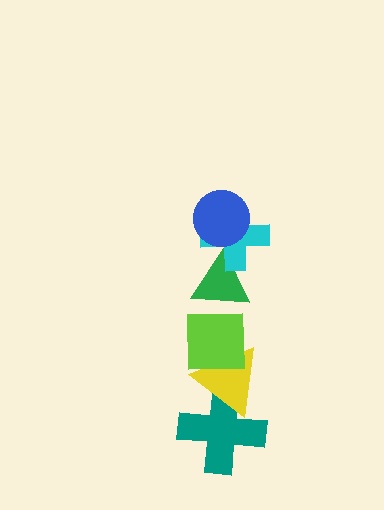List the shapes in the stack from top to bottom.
From top to bottom: the blue circle, the cyan cross, the green triangle, the lime square, the yellow triangle, the teal cross.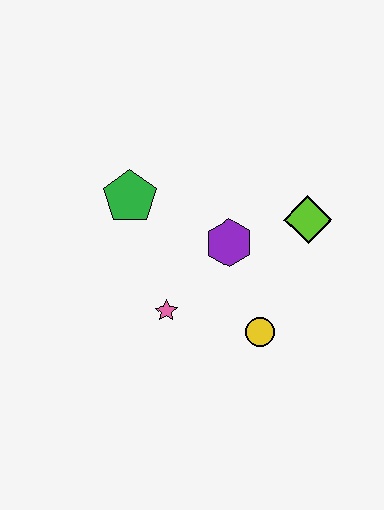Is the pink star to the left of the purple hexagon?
Yes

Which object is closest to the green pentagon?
The purple hexagon is closest to the green pentagon.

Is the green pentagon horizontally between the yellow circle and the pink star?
No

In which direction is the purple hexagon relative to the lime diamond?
The purple hexagon is to the left of the lime diamond.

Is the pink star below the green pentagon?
Yes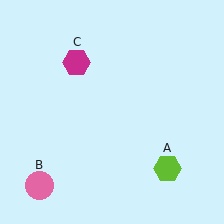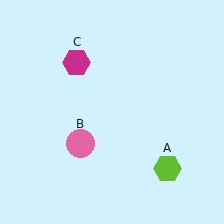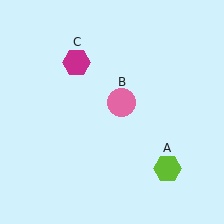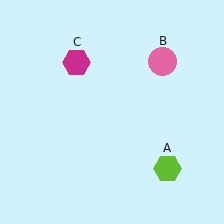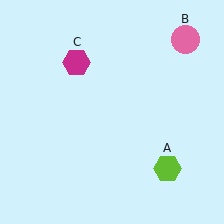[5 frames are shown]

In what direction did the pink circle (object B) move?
The pink circle (object B) moved up and to the right.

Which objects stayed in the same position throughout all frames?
Lime hexagon (object A) and magenta hexagon (object C) remained stationary.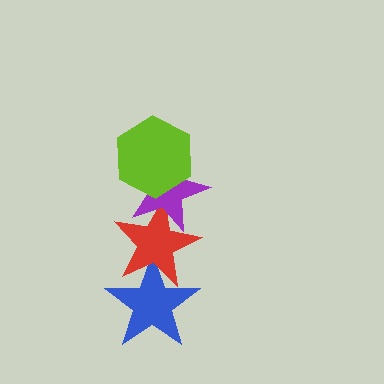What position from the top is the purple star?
The purple star is 2nd from the top.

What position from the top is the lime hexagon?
The lime hexagon is 1st from the top.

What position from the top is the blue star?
The blue star is 4th from the top.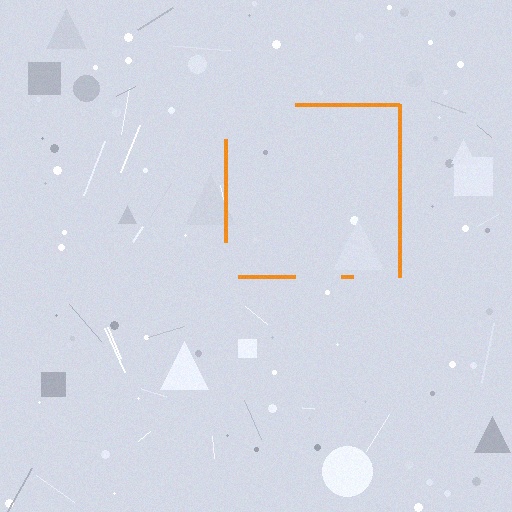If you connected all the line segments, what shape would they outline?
They would outline a square.